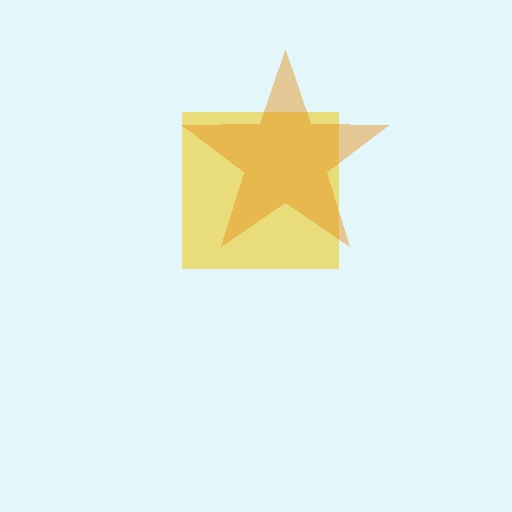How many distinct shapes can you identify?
There are 2 distinct shapes: a yellow square, an orange star.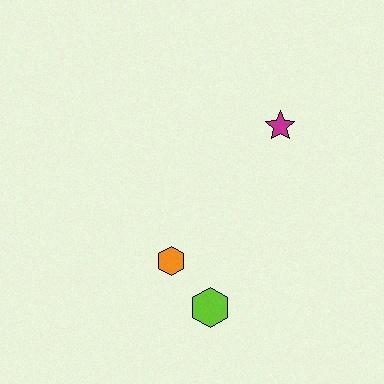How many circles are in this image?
There are no circles.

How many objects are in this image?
There are 3 objects.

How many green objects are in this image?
There are no green objects.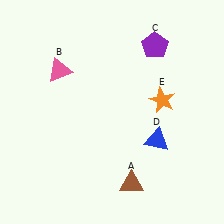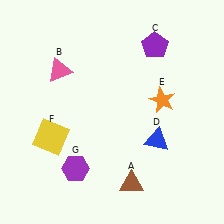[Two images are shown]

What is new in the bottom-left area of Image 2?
A purple hexagon (G) was added in the bottom-left area of Image 2.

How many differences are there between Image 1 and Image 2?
There are 2 differences between the two images.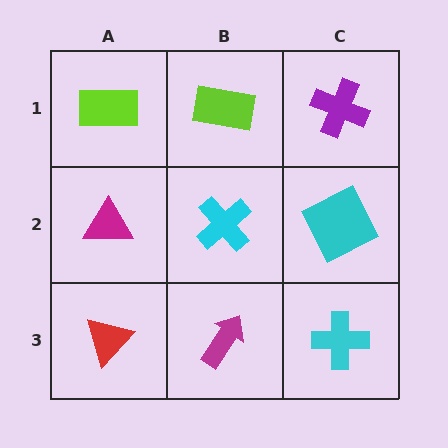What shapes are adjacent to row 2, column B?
A lime rectangle (row 1, column B), a magenta arrow (row 3, column B), a magenta triangle (row 2, column A), a cyan square (row 2, column C).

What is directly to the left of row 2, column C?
A cyan cross.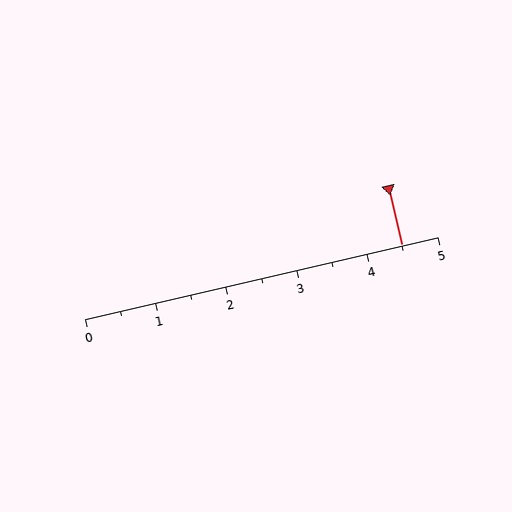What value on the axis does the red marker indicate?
The marker indicates approximately 4.5.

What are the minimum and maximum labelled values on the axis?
The axis runs from 0 to 5.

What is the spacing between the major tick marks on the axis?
The major ticks are spaced 1 apart.